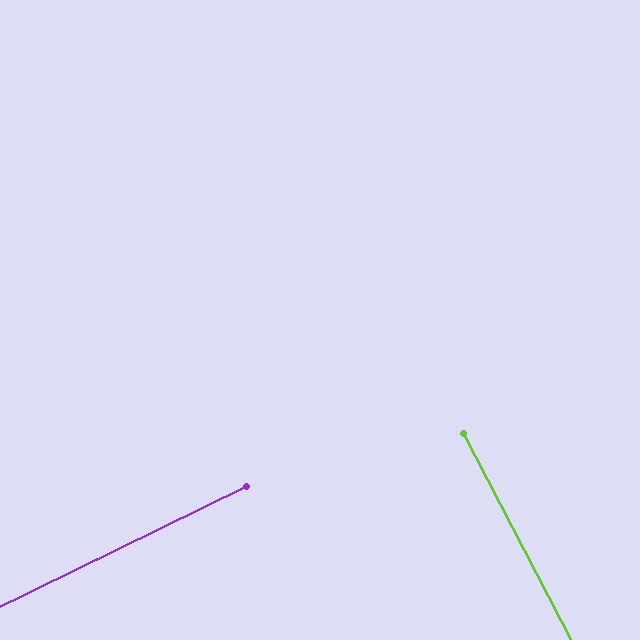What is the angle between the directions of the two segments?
Approximately 88 degrees.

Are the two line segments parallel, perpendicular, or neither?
Perpendicular — they meet at approximately 88°.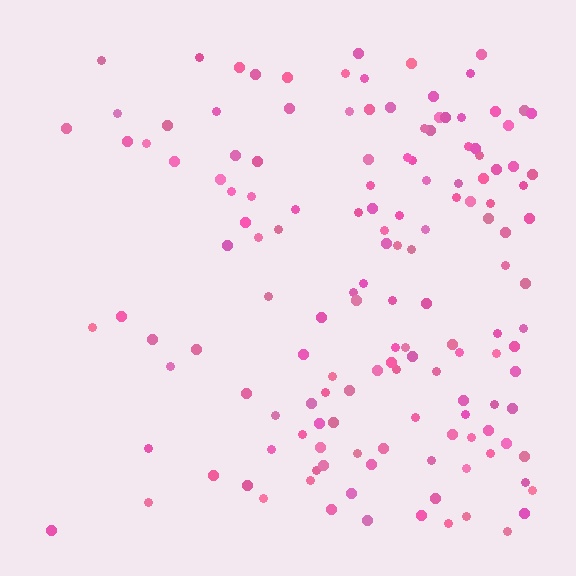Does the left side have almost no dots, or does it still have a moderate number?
Still a moderate number, just noticeably fewer than the right.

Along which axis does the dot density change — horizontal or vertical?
Horizontal.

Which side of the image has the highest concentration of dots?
The right.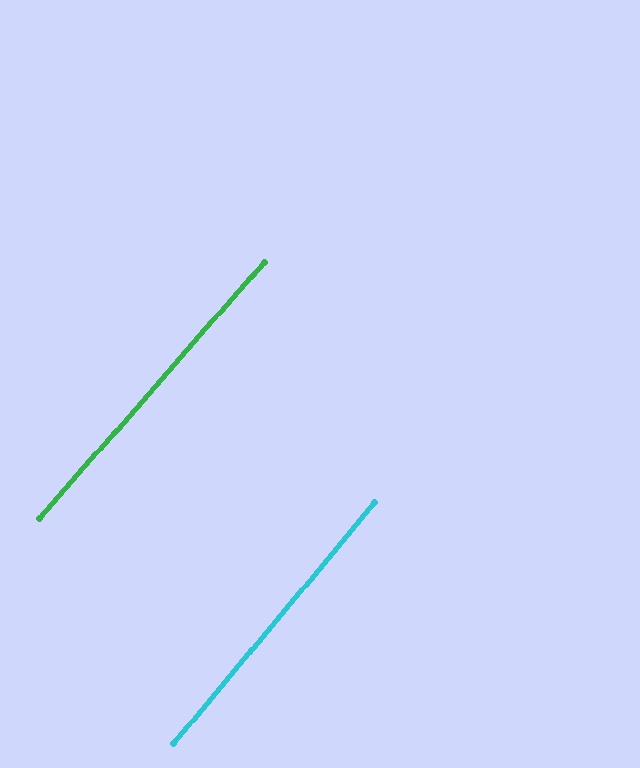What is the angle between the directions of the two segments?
Approximately 1 degree.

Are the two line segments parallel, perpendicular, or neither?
Parallel — their directions differ by only 1.5°.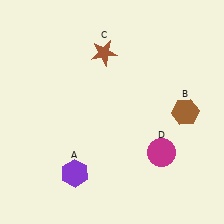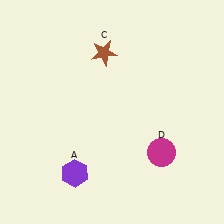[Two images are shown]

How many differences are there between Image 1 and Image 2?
There is 1 difference between the two images.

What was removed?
The brown hexagon (B) was removed in Image 2.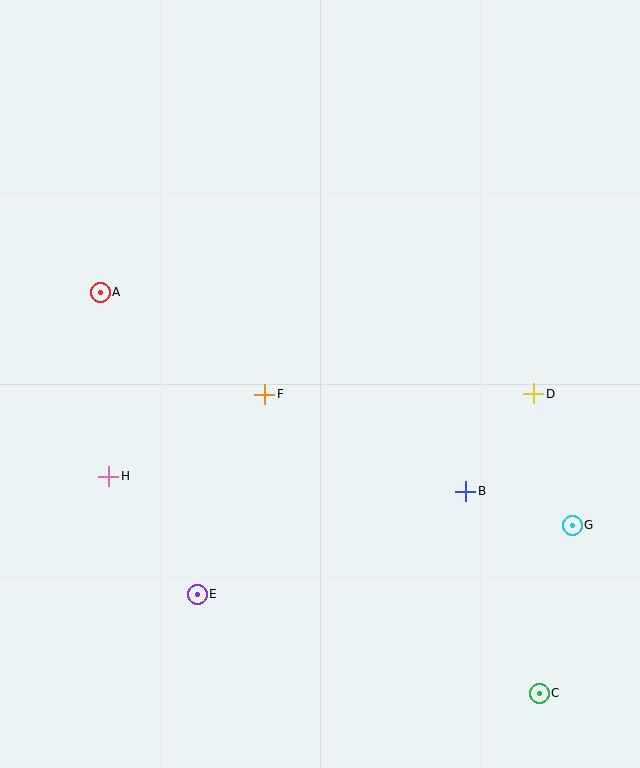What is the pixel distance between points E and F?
The distance between E and F is 211 pixels.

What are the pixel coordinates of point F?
Point F is at (265, 394).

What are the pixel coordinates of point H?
Point H is at (109, 476).